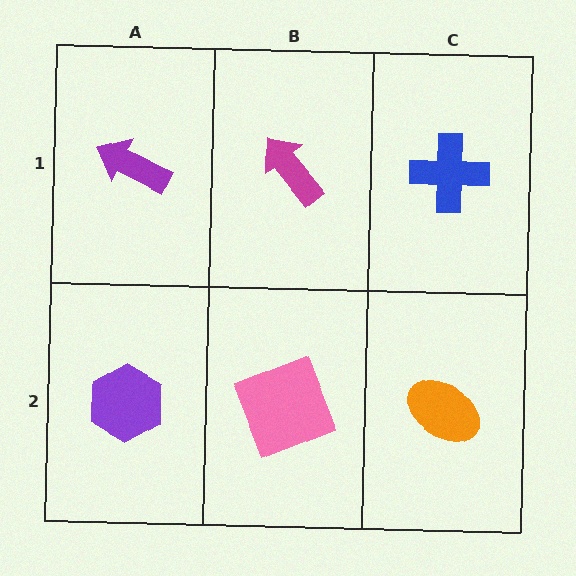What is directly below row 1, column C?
An orange ellipse.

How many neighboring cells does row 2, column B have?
3.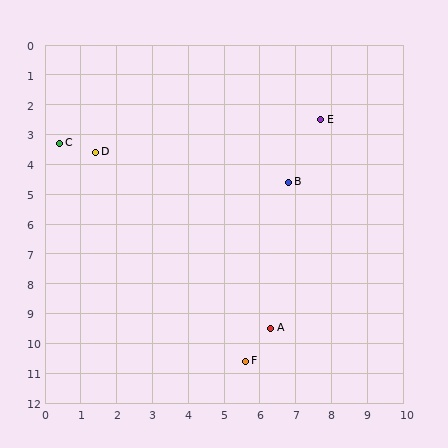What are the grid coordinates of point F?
Point F is at approximately (5.6, 10.6).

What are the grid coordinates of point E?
Point E is at approximately (7.7, 2.5).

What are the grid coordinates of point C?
Point C is at approximately (0.4, 3.3).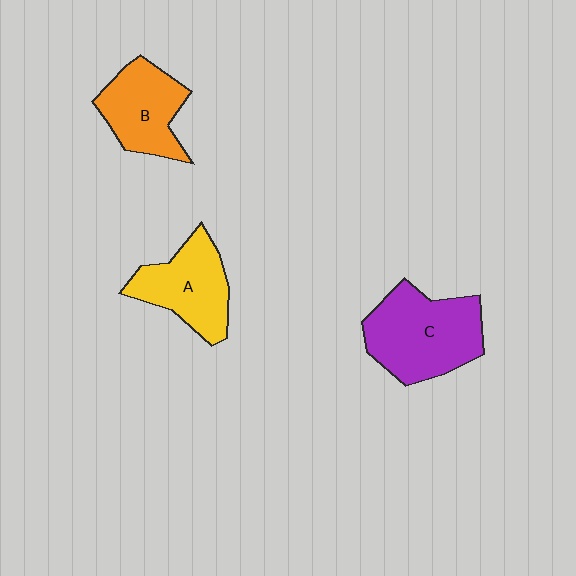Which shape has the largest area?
Shape C (purple).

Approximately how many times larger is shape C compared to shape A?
Approximately 1.3 times.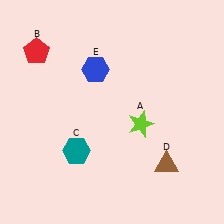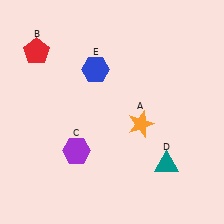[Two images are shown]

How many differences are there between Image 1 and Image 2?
There are 3 differences between the two images.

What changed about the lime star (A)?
In Image 1, A is lime. In Image 2, it changed to orange.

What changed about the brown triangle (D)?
In Image 1, D is brown. In Image 2, it changed to teal.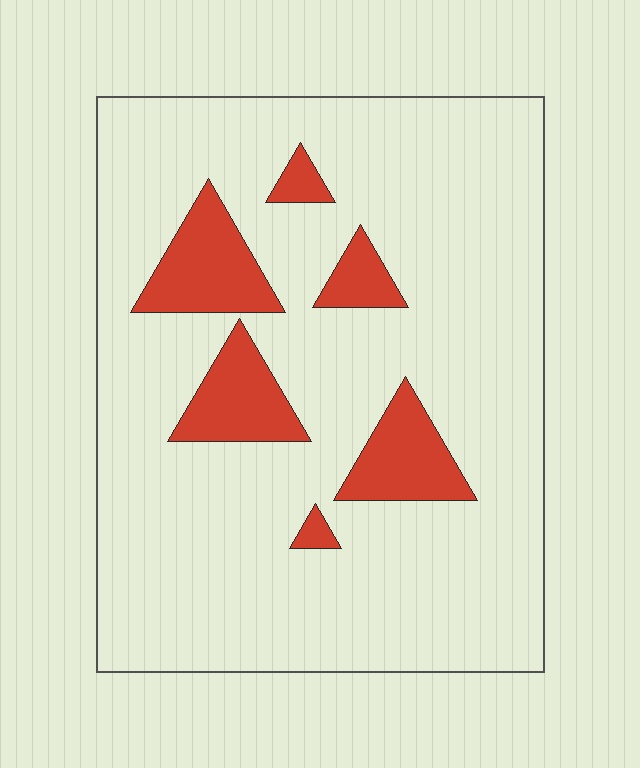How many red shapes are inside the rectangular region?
6.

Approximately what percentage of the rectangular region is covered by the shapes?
Approximately 15%.